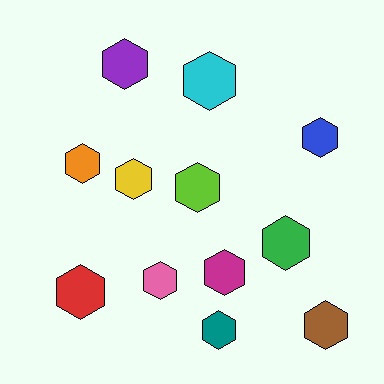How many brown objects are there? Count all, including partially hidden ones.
There is 1 brown object.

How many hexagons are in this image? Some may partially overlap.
There are 12 hexagons.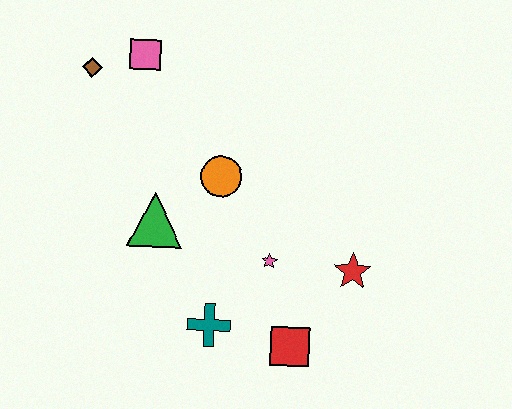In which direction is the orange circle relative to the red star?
The orange circle is to the left of the red star.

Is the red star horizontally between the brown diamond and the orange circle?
No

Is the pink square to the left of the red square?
Yes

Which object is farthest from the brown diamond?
The red square is farthest from the brown diamond.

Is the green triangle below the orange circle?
Yes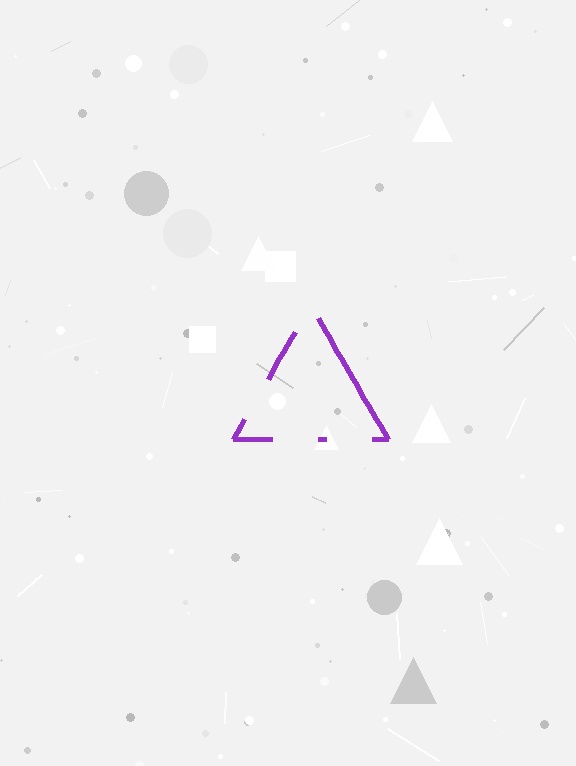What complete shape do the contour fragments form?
The contour fragments form a triangle.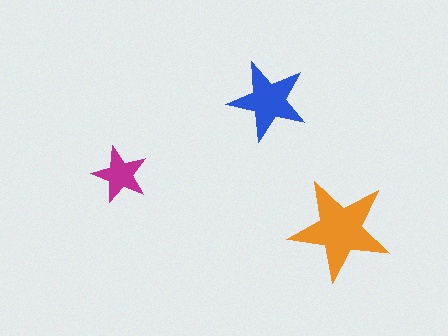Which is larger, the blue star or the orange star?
The orange one.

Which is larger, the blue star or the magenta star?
The blue one.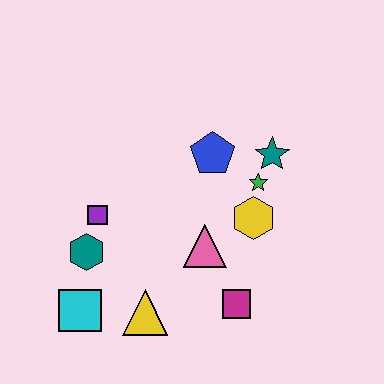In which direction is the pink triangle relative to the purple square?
The pink triangle is to the right of the purple square.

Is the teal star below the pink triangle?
No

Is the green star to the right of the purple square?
Yes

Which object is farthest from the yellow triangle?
The teal star is farthest from the yellow triangle.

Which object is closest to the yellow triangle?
The cyan square is closest to the yellow triangle.